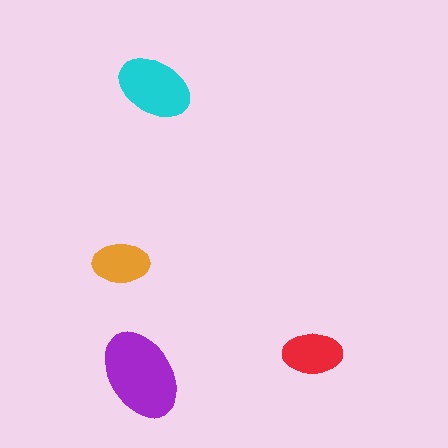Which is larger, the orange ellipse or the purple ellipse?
The purple one.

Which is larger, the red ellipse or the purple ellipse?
The purple one.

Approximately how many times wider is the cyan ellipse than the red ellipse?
About 1.5 times wider.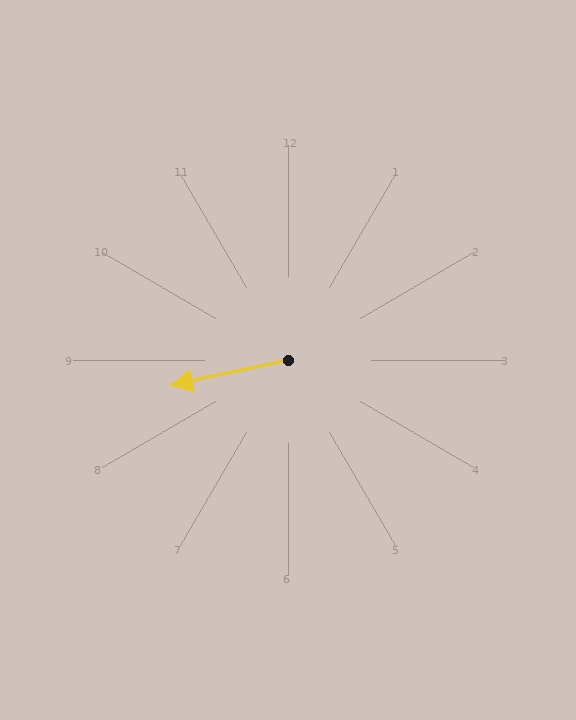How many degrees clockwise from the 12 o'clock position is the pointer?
Approximately 258 degrees.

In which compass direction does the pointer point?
West.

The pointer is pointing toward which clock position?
Roughly 9 o'clock.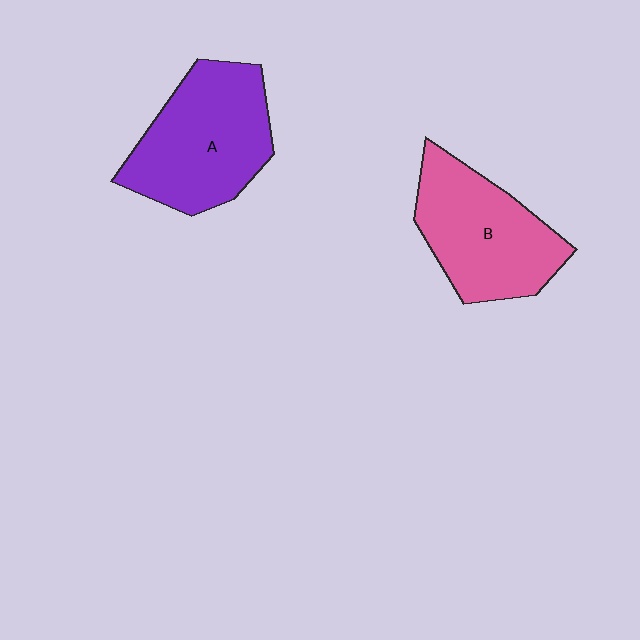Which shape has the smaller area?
Shape B (pink).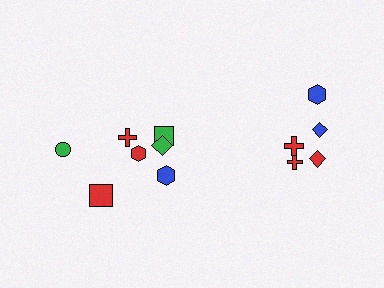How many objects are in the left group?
There are 7 objects.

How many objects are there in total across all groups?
There are 12 objects.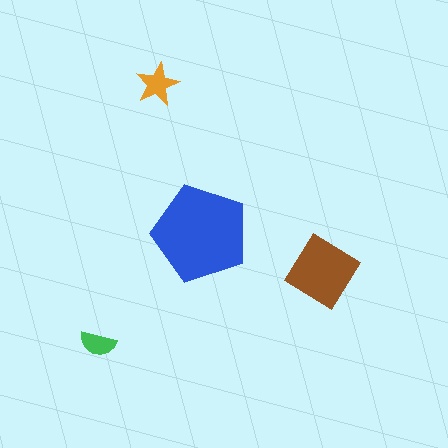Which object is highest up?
The orange star is topmost.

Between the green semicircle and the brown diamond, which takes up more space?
The brown diamond.